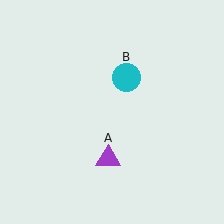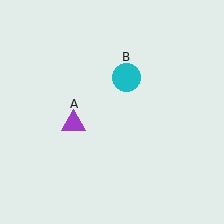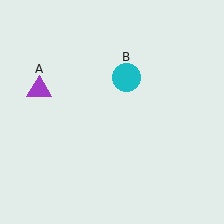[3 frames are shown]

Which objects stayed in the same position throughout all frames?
Cyan circle (object B) remained stationary.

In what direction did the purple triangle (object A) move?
The purple triangle (object A) moved up and to the left.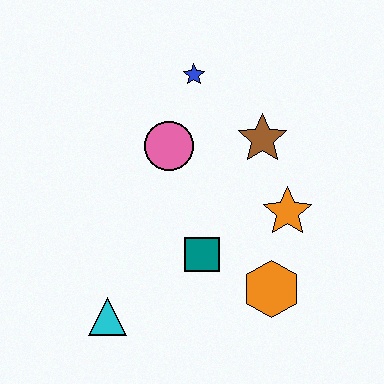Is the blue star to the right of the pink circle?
Yes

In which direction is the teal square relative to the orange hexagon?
The teal square is to the left of the orange hexagon.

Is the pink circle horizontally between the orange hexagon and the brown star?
No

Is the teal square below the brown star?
Yes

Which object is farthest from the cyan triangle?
The blue star is farthest from the cyan triangle.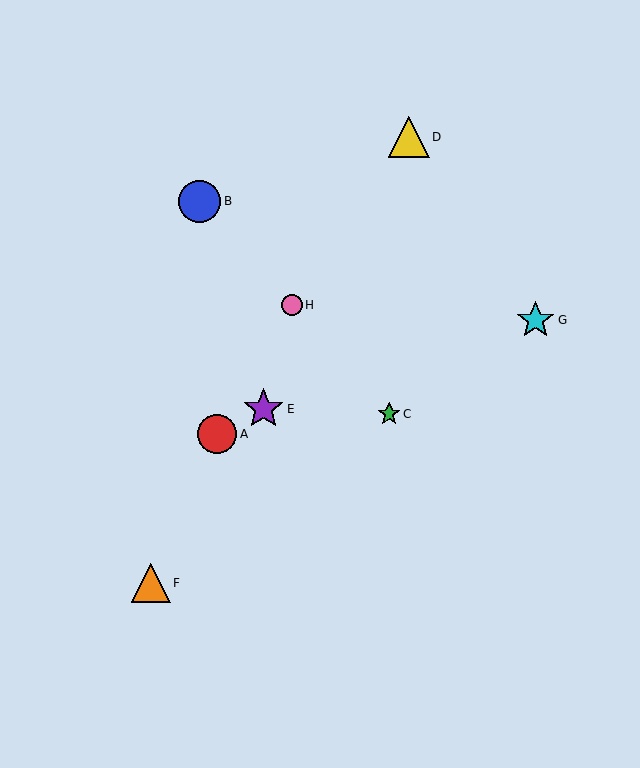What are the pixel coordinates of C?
Object C is at (389, 414).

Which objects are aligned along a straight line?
Objects B, C, H are aligned along a straight line.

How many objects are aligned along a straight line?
3 objects (B, C, H) are aligned along a straight line.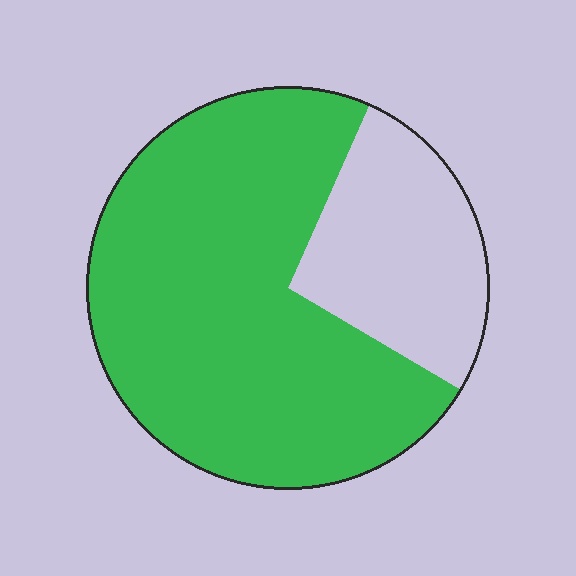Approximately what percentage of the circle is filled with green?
Approximately 75%.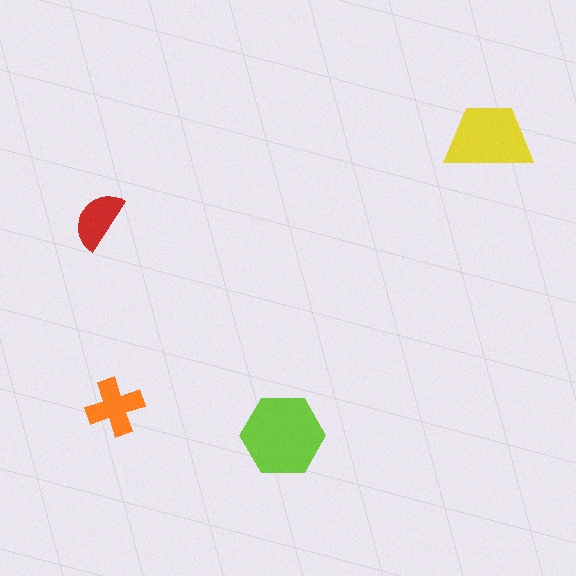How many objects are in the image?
There are 4 objects in the image.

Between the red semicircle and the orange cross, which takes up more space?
The orange cross.